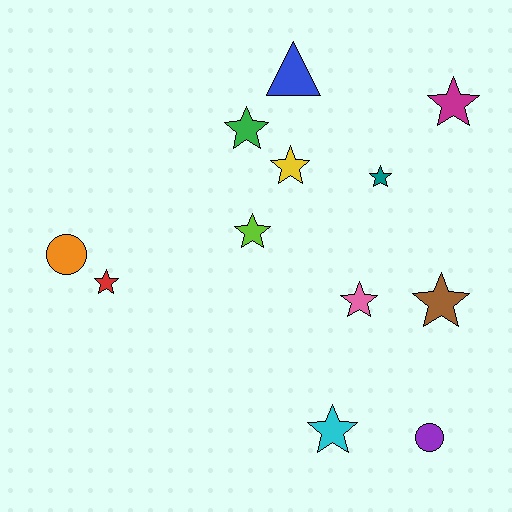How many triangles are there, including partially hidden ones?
There is 1 triangle.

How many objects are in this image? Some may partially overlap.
There are 12 objects.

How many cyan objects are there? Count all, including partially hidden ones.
There is 1 cyan object.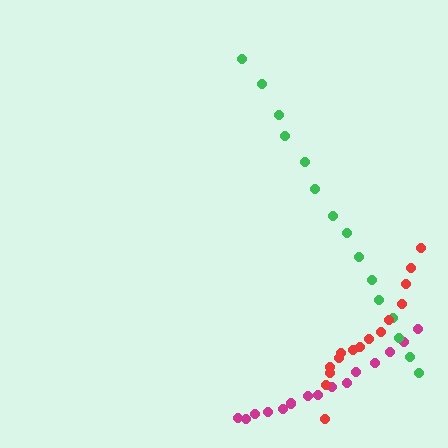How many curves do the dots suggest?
There are 3 distinct paths.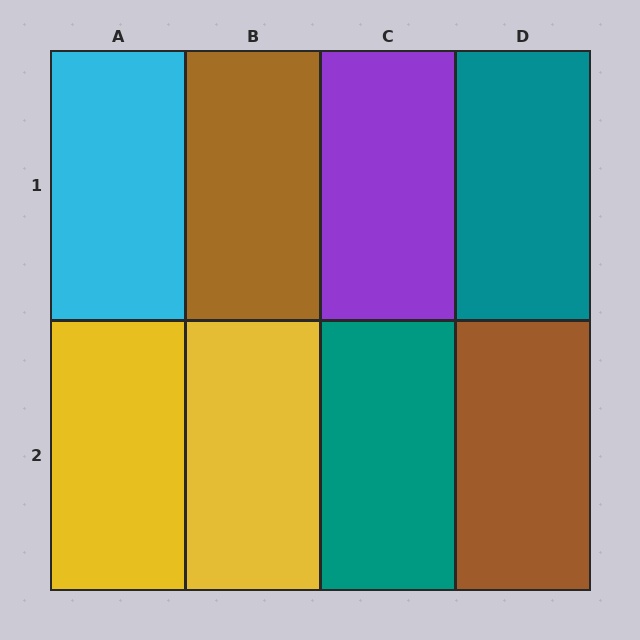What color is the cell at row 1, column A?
Cyan.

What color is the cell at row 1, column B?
Brown.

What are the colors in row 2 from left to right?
Yellow, yellow, teal, brown.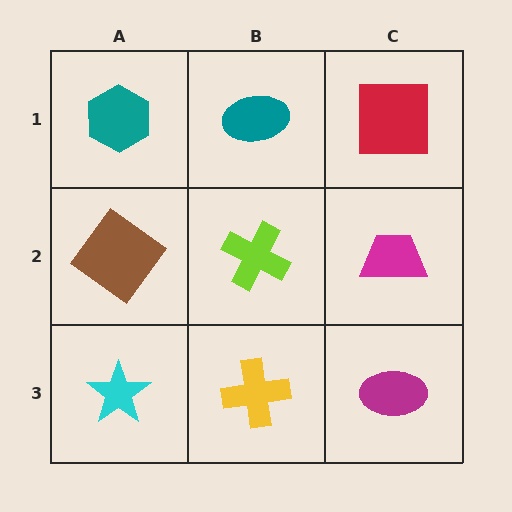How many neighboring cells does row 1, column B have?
3.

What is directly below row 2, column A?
A cyan star.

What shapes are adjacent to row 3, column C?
A magenta trapezoid (row 2, column C), a yellow cross (row 3, column B).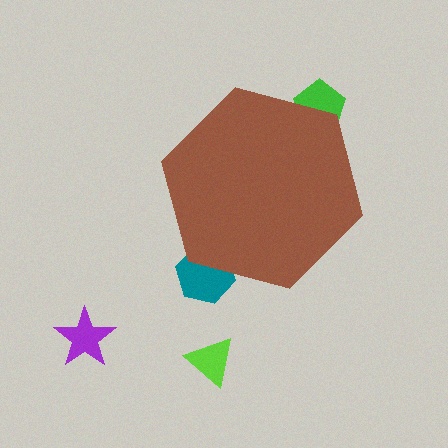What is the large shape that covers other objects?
A brown hexagon.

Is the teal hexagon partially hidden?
Yes, the teal hexagon is partially hidden behind the brown hexagon.